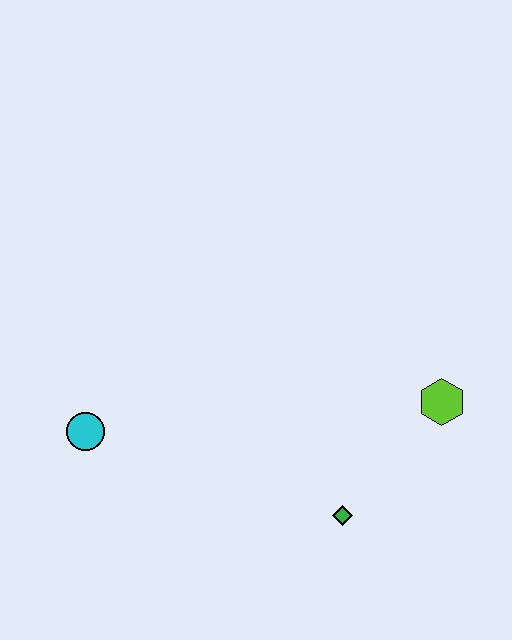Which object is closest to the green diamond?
The lime hexagon is closest to the green diamond.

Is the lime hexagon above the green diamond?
Yes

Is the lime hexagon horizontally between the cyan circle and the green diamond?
No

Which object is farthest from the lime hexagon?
The cyan circle is farthest from the lime hexagon.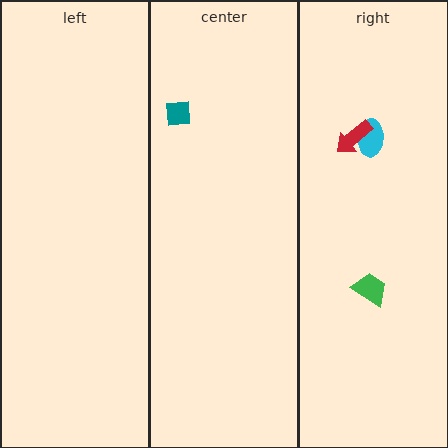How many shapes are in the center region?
1.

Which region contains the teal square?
The center region.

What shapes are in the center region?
The teal square.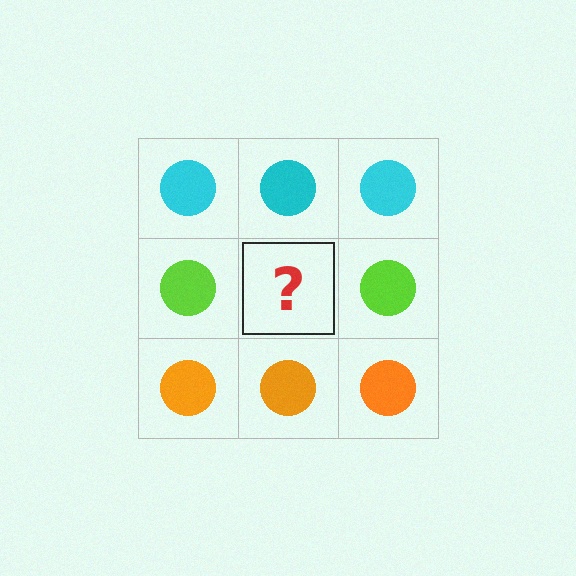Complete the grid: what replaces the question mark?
The question mark should be replaced with a lime circle.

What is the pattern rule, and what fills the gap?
The rule is that each row has a consistent color. The gap should be filled with a lime circle.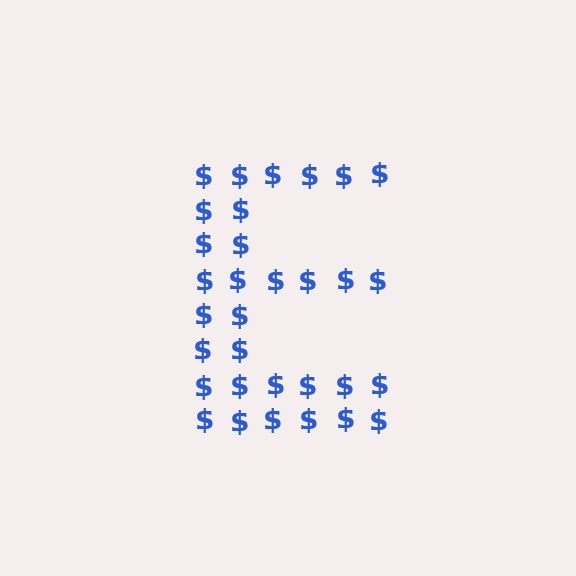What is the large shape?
The large shape is the letter E.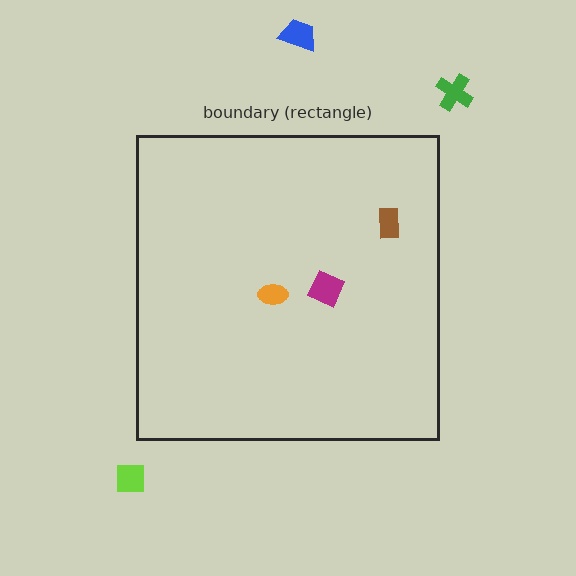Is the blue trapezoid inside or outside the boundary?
Outside.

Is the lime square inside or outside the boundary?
Outside.